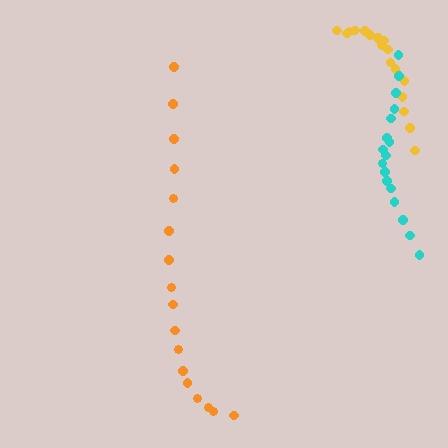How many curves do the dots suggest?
There are 3 distinct paths.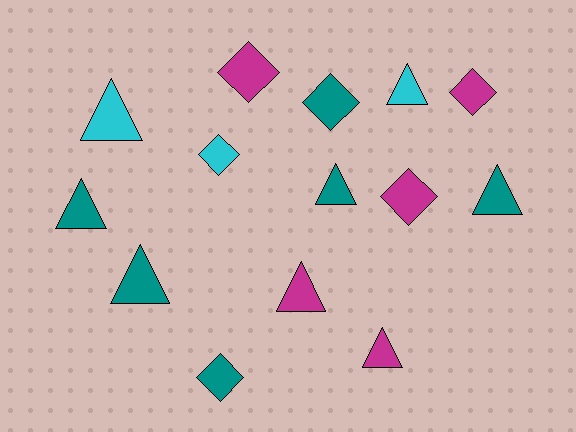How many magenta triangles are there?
There are 2 magenta triangles.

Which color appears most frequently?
Teal, with 6 objects.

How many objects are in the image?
There are 14 objects.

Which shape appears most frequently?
Triangle, with 8 objects.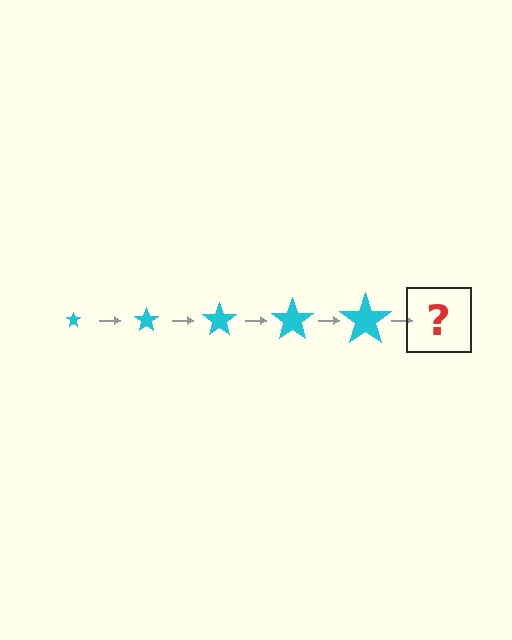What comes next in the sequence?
The next element should be a cyan star, larger than the previous one.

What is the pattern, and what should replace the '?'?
The pattern is that the star gets progressively larger each step. The '?' should be a cyan star, larger than the previous one.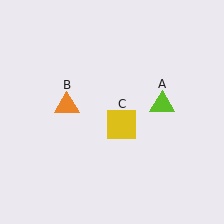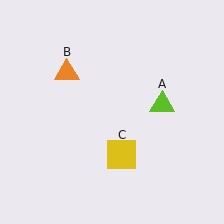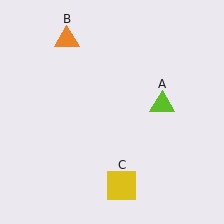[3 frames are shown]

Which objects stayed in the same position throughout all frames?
Lime triangle (object A) remained stationary.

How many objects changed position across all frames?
2 objects changed position: orange triangle (object B), yellow square (object C).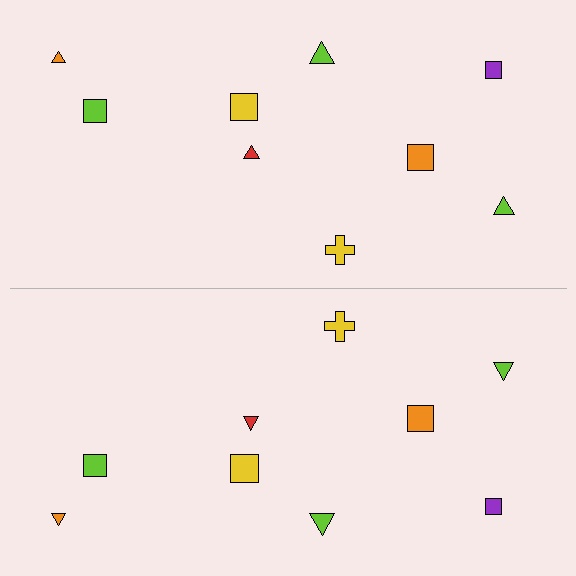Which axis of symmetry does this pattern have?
The pattern has a horizontal axis of symmetry running through the center of the image.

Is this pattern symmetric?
Yes, this pattern has bilateral (reflection) symmetry.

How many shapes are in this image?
There are 18 shapes in this image.